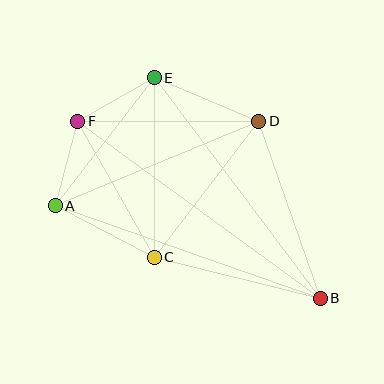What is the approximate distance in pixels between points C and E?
The distance between C and E is approximately 179 pixels.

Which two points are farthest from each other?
Points B and F are farthest from each other.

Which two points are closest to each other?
Points A and F are closest to each other.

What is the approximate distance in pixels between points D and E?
The distance between D and E is approximately 113 pixels.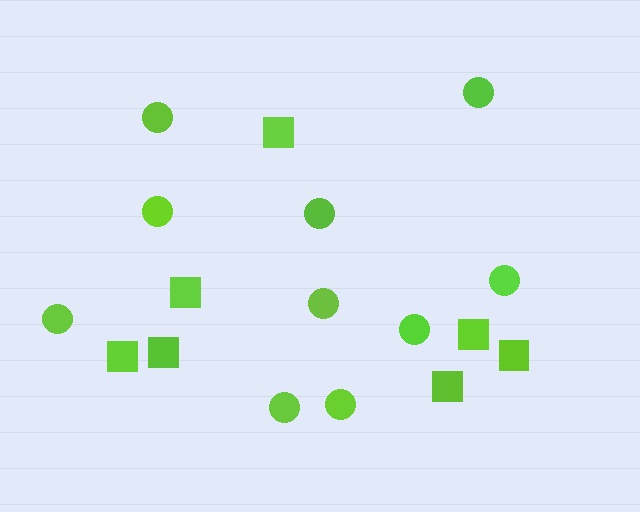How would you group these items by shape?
There are 2 groups: one group of squares (7) and one group of circles (10).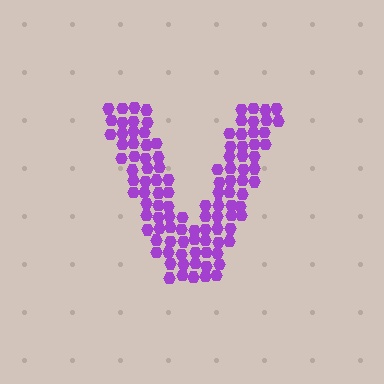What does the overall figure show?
The overall figure shows the letter V.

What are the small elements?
The small elements are hexagons.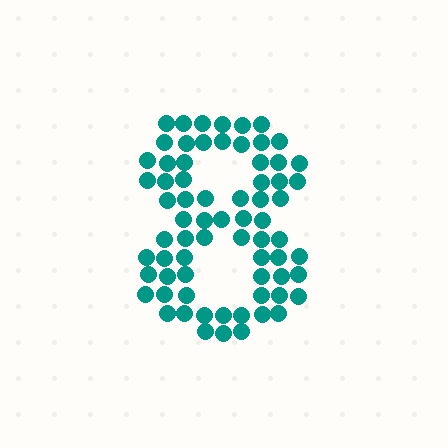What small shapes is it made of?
It is made of small circles.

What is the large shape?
The large shape is the digit 8.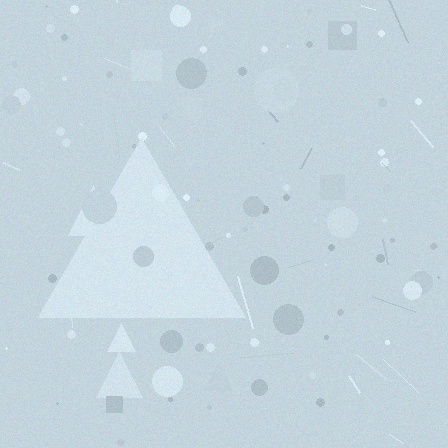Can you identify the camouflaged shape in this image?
The camouflaged shape is a triangle.